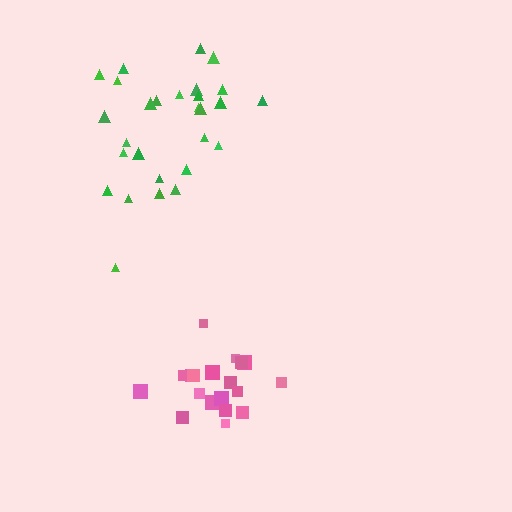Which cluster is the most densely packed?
Pink.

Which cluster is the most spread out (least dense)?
Green.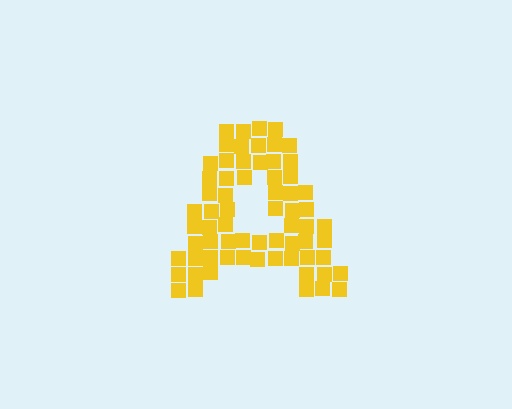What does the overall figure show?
The overall figure shows the letter A.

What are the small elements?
The small elements are squares.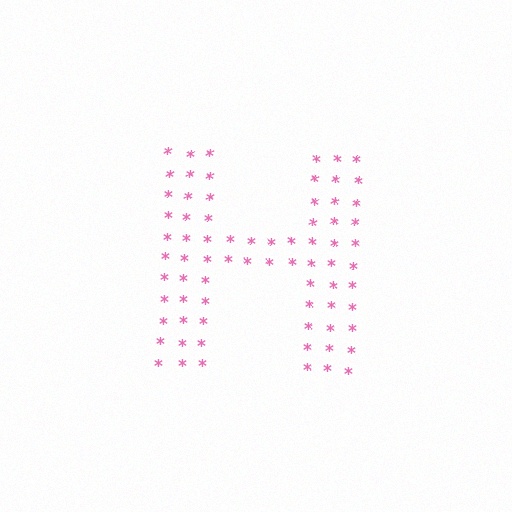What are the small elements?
The small elements are asterisks.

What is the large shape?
The large shape is the letter H.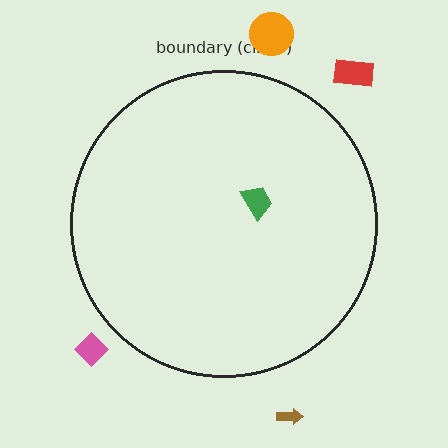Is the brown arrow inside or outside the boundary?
Outside.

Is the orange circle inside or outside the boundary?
Outside.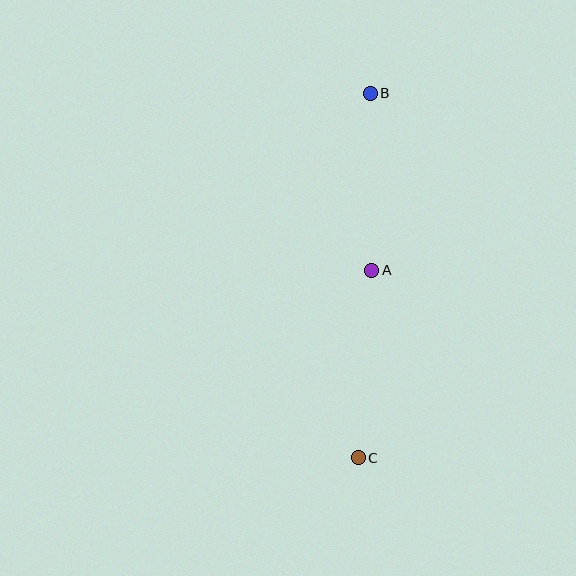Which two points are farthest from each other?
Points B and C are farthest from each other.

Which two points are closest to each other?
Points A and B are closest to each other.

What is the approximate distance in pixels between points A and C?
The distance between A and C is approximately 188 pixels.